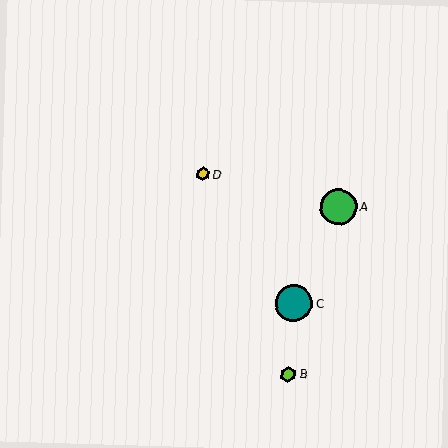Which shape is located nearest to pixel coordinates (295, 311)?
The teal circle (labeled C) at (294, 303) is nearest to that location.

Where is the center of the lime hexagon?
The center of the lime hexagon is at (288, 374).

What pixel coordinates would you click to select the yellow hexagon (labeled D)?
Click at (203, 174) to select the yellow hexagon D.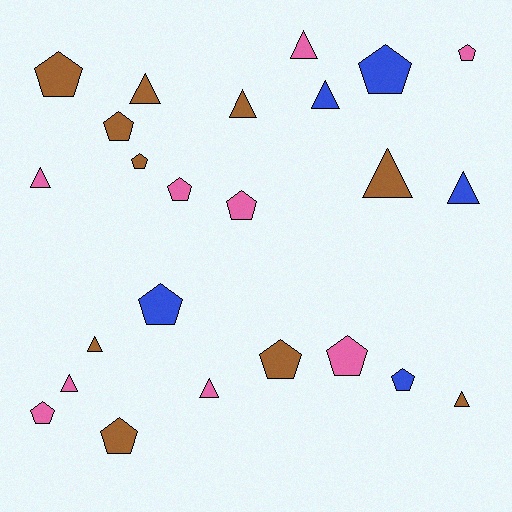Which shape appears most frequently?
Pentagon, with 13 objects.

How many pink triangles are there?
There are 4 pink triangles.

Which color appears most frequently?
Brown, with 10 objects.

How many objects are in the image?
There are 24 objects.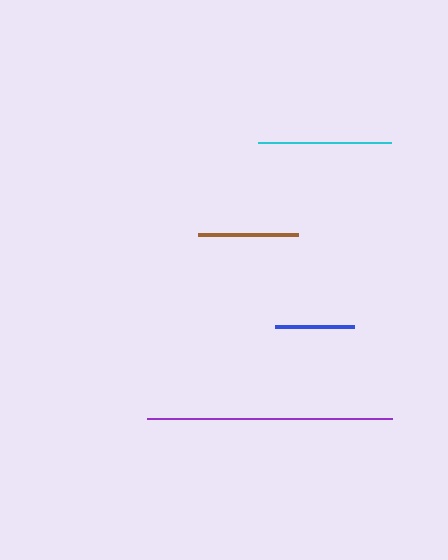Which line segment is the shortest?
The blue line is the shortest at approximately 79 pixels.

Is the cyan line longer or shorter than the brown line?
The cyan line is longer than the brown line.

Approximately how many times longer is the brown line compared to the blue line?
The brown line is approximately 1.3 times the length of the blue line.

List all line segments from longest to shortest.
From longest to shortest: purple, cyan, brown, blue.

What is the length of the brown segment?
The brown segment is approximately 101 pixels long.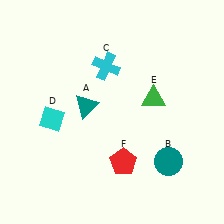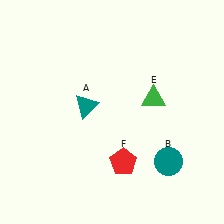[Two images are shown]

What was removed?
The cyan cross (C), the cyan diamond (D) were removed in Image 2.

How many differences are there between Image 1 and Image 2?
There are 2 differences between the two images.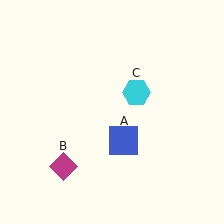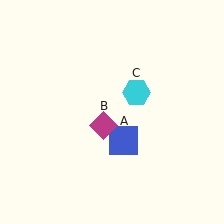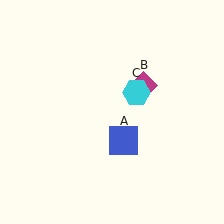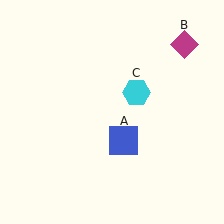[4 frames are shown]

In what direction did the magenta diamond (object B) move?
The magenta diamond (object B) moved up and to the right.